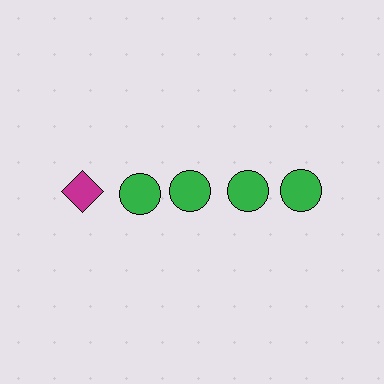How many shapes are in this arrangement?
There are 5 shapes arranged in a grid pattern.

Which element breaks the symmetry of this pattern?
The magenta diamond in the top row, leftmost column breaks the symmetry. All other shapes are green circles.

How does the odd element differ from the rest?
It differs in both color (magenta instead of green) and shape (diamond instead of circle).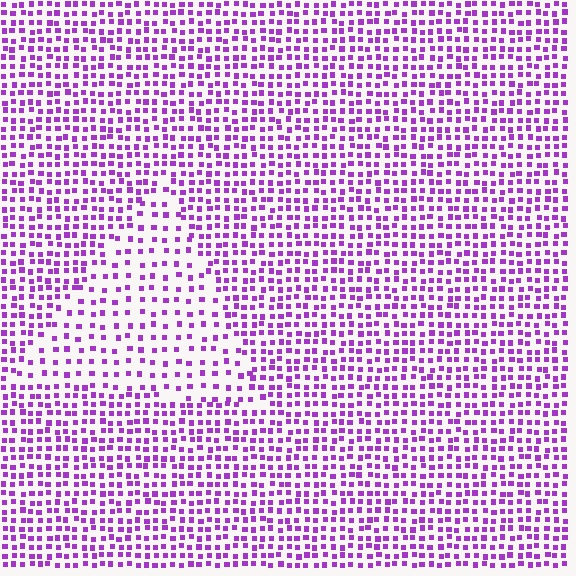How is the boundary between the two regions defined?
The boundary is defined by a change in element density (approximately 1.9x ratio). All elements are the same color, size, and shape.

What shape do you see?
I see a triangle.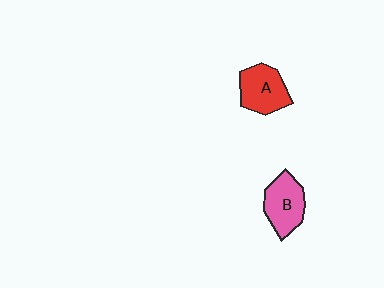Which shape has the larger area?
Shape B (pink).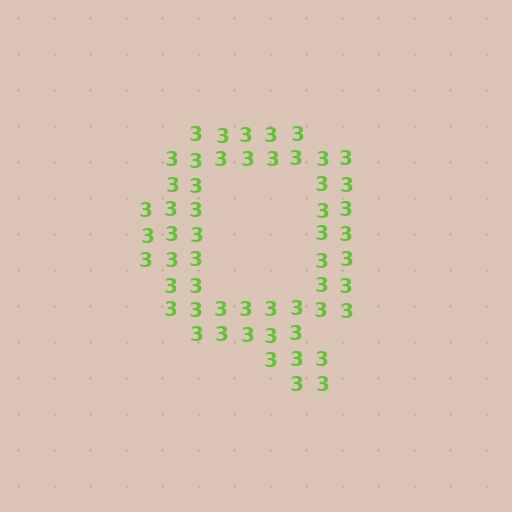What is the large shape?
The large shape is the letter Q.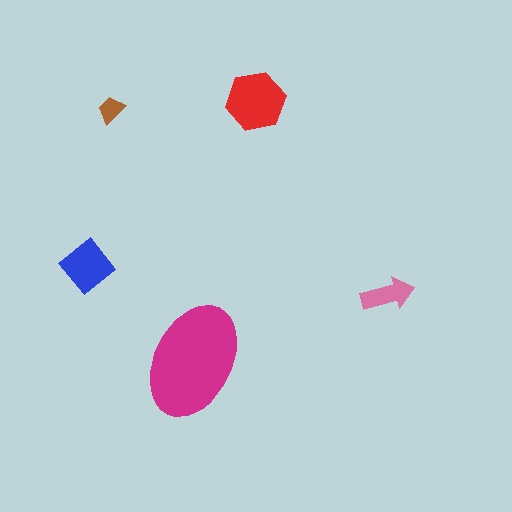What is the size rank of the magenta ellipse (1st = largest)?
1st.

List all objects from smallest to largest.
The brown trapezoid, the pink arrow, the blue diamond, the red hexagon, the magenta ellipse.